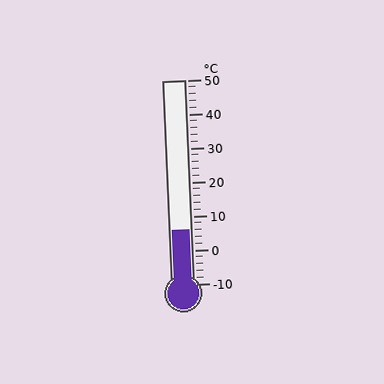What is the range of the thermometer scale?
The thermometer scale ranges from -10°C to 50°C.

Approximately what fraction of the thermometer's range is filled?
The thermometer is filled to approximately 25% of its range.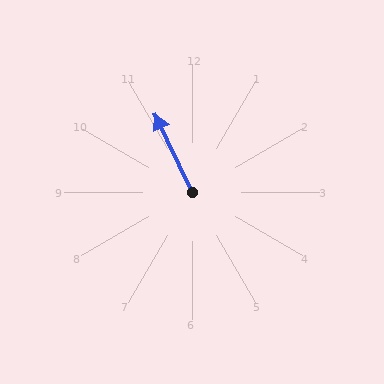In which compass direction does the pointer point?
Northwest.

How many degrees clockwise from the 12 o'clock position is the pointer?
Approximately 334 degrees.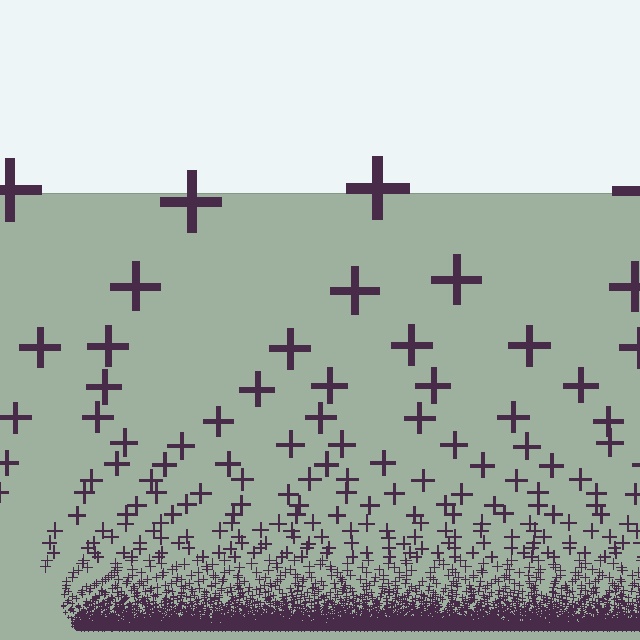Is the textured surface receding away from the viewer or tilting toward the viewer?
The surface appears to tilt toward the viewer. Texture elements get larger and sparser toward the top.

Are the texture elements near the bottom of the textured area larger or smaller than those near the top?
Smaller. The gradient is inverted — elements near the bottom are smaller and denser.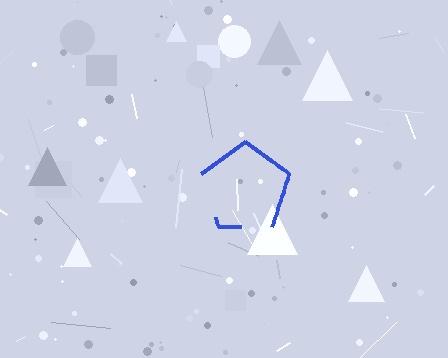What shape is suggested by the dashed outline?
The dashed outline suggests a pentagon.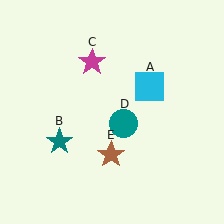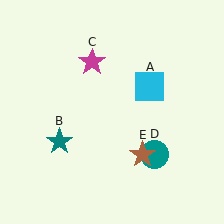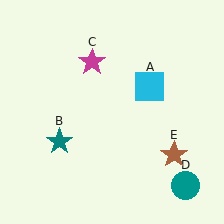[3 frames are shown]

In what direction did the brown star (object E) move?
The brown star (object E) moved right.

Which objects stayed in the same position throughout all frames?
Cyan square (object A) and teal star (object B) and magenta star (object C) remained stationary.